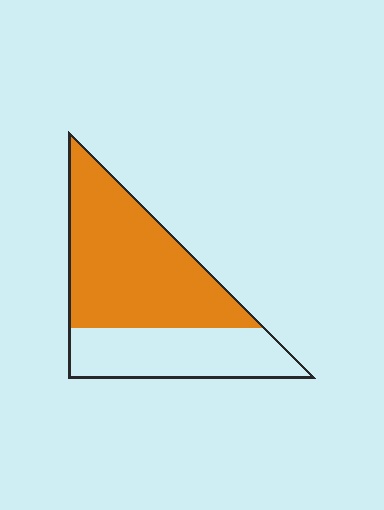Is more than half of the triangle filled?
Yes.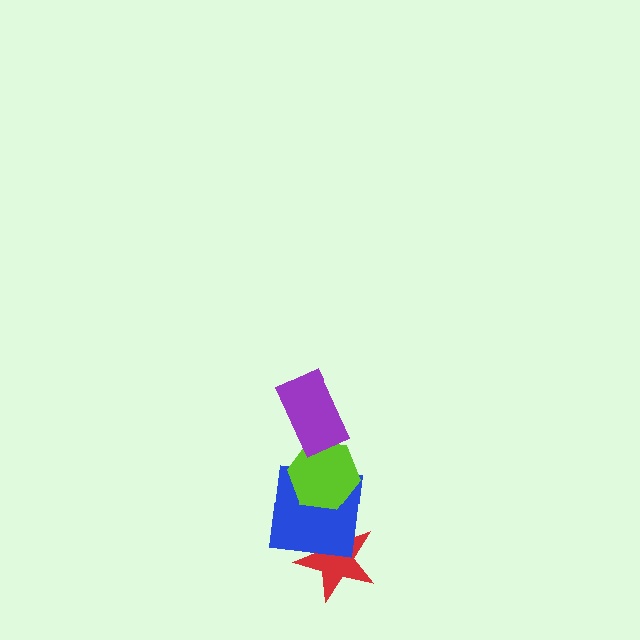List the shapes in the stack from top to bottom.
From top to bottom: the purple rectangle, the lime hexagon, the blue square, the red star.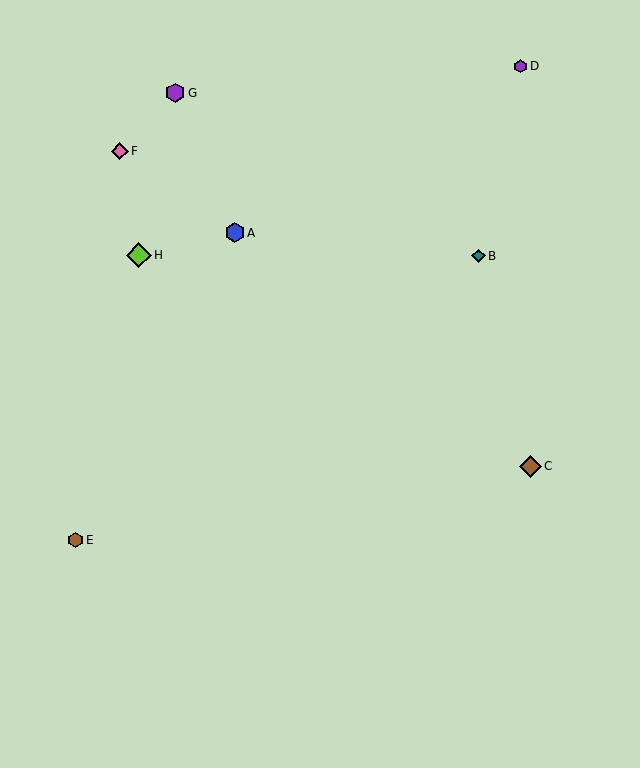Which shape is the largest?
The lime diamond (labeled H) is the largest.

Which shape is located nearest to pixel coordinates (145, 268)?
The lime diamond (labeled H) at (139, 255) is nearest to that location.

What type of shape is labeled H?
Shape H is a lime diamond.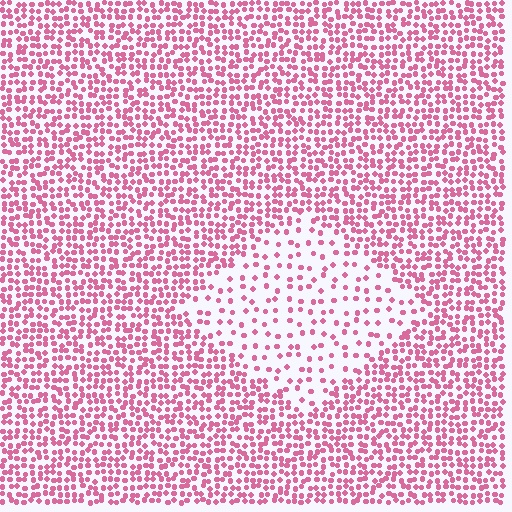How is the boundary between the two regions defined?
The boundary is defined by a change in element density (approximately 2.5x ratio). All elements are the same color, size, and shape.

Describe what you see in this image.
The image contains small pink elements arranged at two different densities. A diamond-shaped region is visible where the elements are less densely packed than the surrounding area.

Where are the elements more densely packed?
The elements are more densely packed outside the diamond boundary.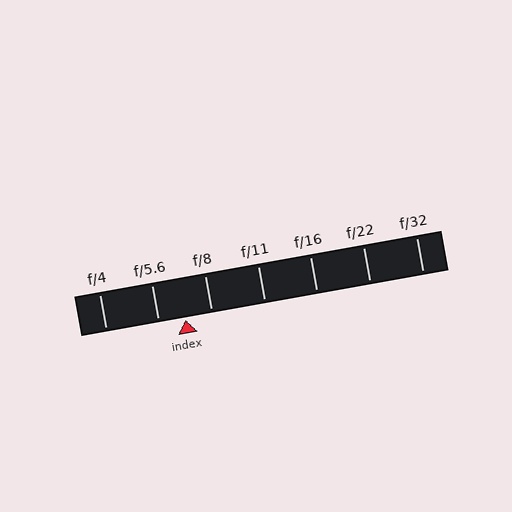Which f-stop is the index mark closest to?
The index mark is closest to f/5.6.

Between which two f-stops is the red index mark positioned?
The index mark is between f/5.6 and f/8.